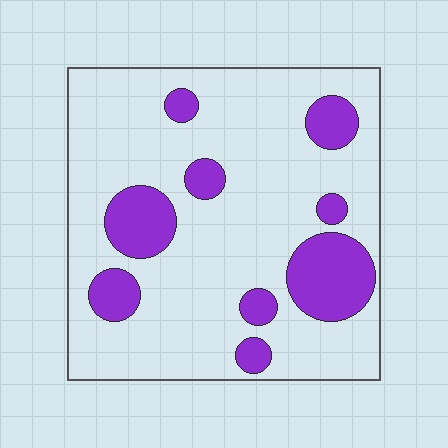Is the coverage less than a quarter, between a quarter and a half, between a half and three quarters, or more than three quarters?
Less than a quarter.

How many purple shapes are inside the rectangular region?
9.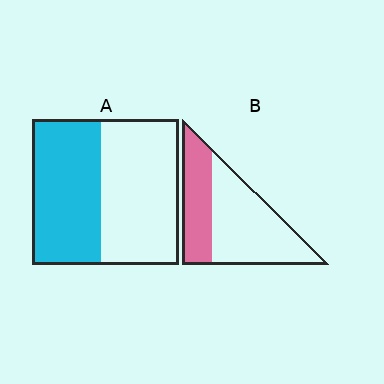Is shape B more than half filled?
No.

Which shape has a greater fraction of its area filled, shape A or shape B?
Shape A.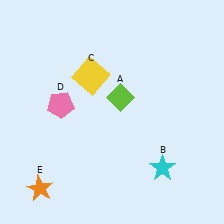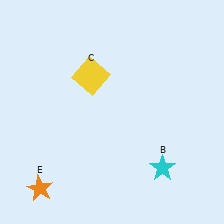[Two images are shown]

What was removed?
The pink pentagon (D), the lime diamond (A) were removed in Image 2.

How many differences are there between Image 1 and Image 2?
There are 2 differences between the two images.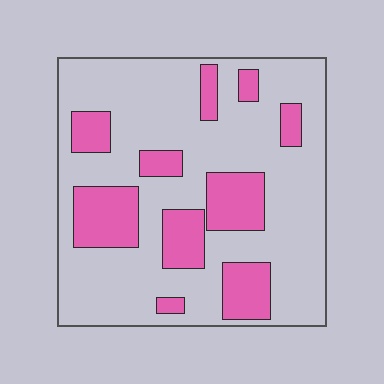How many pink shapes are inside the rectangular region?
10.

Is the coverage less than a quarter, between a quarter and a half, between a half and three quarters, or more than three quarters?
Between a quarter and a half.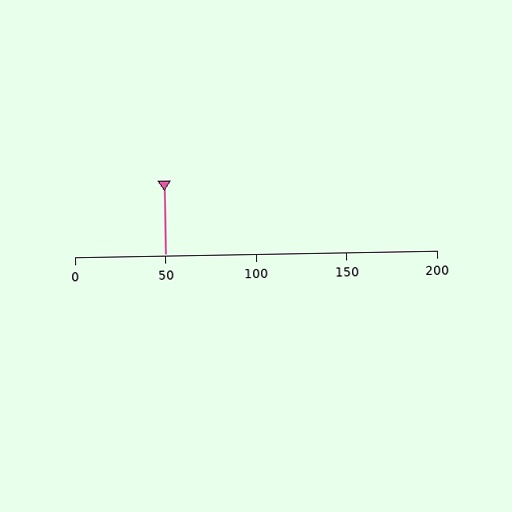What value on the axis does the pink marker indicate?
The marker indicates approximately 50.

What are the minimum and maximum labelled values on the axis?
The axis runs from 0 to 200.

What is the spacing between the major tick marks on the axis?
The major ticks are spaced 50 apart.